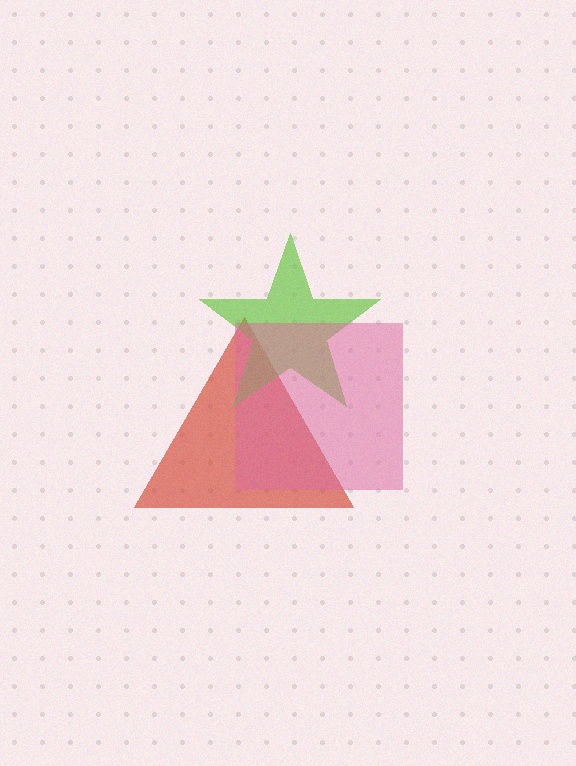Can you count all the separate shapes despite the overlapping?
Yes, there are 3 separate shapes.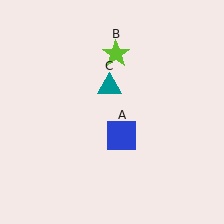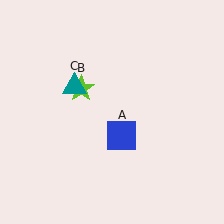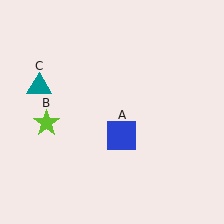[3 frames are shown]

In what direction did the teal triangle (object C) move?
The teal triangle (object C) moved left.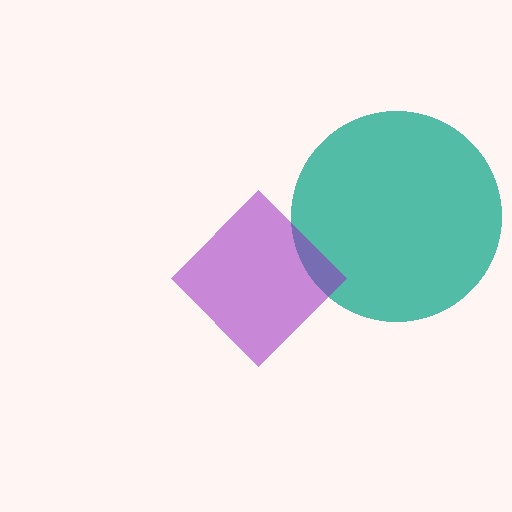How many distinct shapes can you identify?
There are 2 distinct shapes: a teal circle, a purple diamond.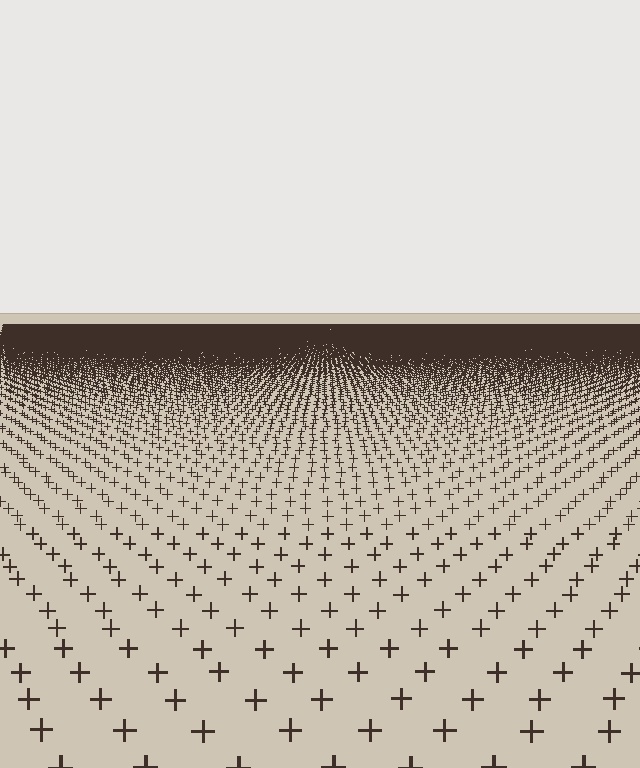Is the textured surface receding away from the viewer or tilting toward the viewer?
The surface is receding away from the viewer. Texture elements get smaller and denser toward the top.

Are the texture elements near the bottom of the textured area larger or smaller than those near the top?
Larger. Near the bottom, elements are closer to the viewer and appear at a bigger on-screen size.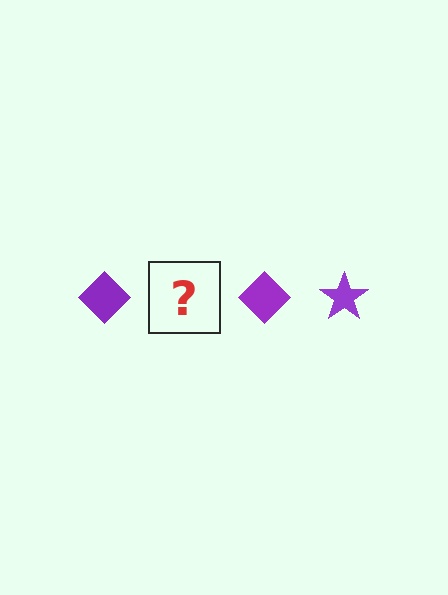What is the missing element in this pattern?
The missing element is a purple star.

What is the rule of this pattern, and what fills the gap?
The rule is that the pattern cycles through diamond, star shapes in purple. The gap should be filled with a purple star.